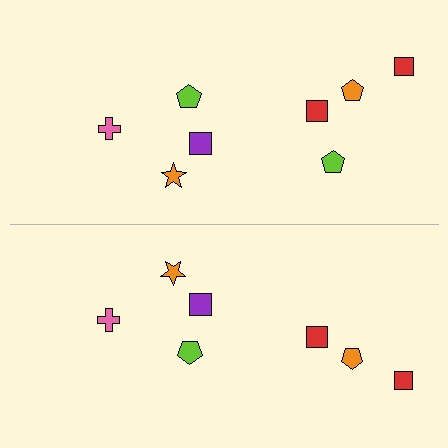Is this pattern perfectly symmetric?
No, the pattern is not perfectly symmetric. A lime pentagon is missing from the bottom side.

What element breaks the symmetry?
A lime pentagon is missing from the bottom side.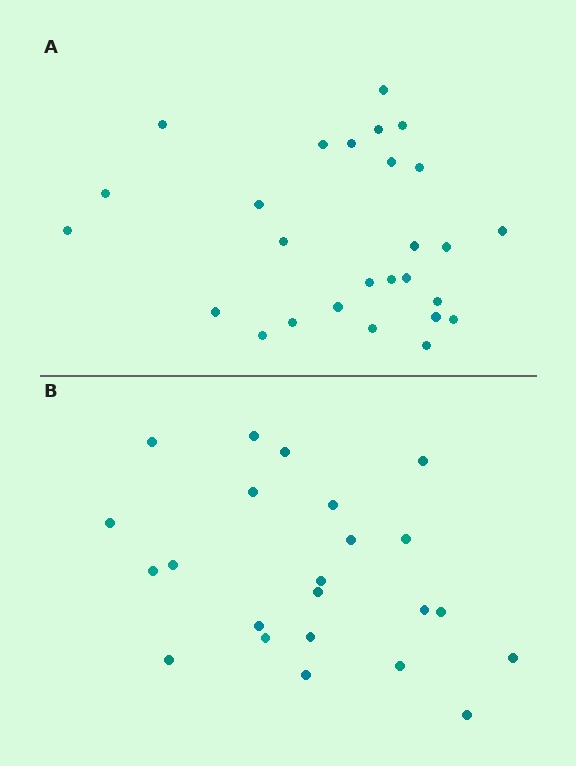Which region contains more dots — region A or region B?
Region A (the top region) has more dots.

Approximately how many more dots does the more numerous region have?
Region A has about 4 more dots than region B.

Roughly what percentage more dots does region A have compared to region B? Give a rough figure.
About 15% more.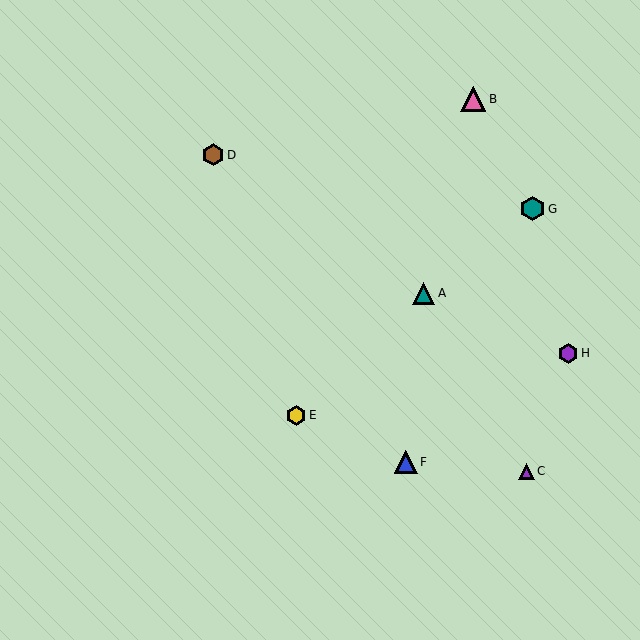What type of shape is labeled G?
Shape G is a teal hexagon.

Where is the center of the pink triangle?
The center of the pink triangle is at (473, 99).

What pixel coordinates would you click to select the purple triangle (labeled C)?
Click at (526, 471) to select the purple triangle C.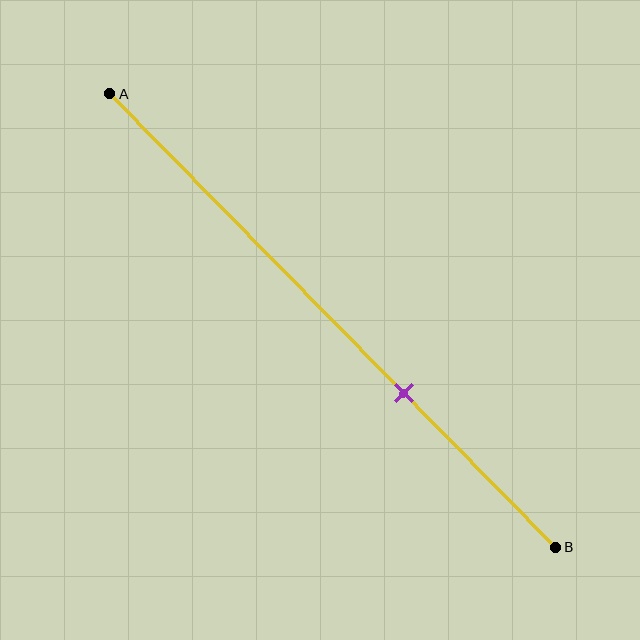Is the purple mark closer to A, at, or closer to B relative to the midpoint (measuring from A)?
The purple mark is closer to point B than the midpoint of segment AB.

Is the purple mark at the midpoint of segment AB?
No, the mark is at about 65% from A, not at the 50% midpoint.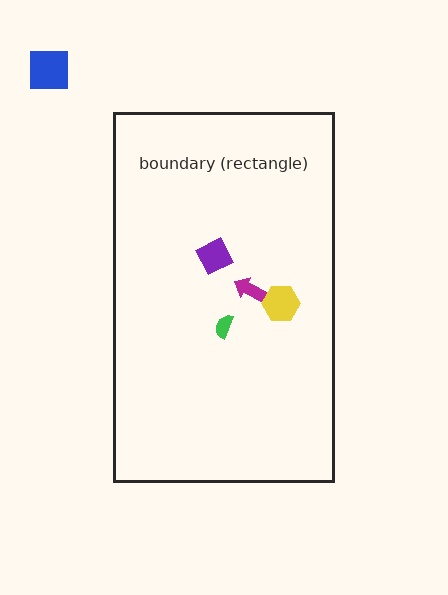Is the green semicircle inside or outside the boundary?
Inside.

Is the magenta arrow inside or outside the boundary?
Inside.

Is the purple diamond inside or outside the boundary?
Inside.